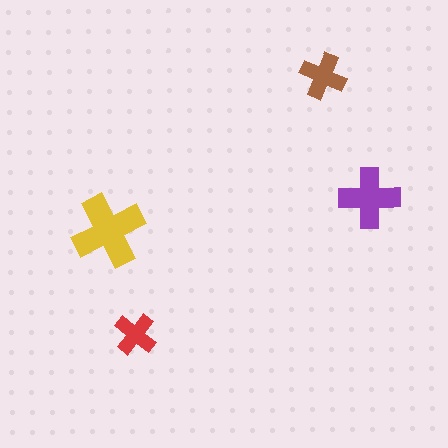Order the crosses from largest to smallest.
the yellow one, the purple one, the brown one, the red one.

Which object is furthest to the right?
The purple cross is rightmost.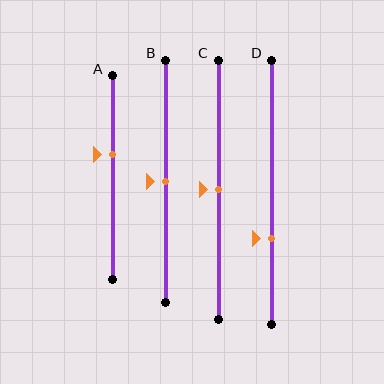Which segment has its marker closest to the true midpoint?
Segment B has its marker closest to the true midpoint.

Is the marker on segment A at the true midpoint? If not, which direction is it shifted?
No, the marker on segment A is shifted upward by about 12% of the segment length.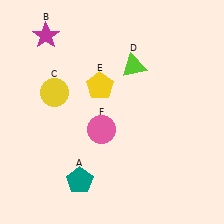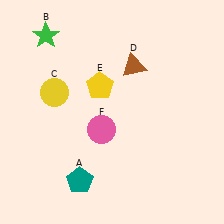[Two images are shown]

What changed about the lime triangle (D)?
In Image 1, D is lime. In Image 2, it changed to brown.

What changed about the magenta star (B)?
In Image 1, B is magenta. In Image 2, it changed to green.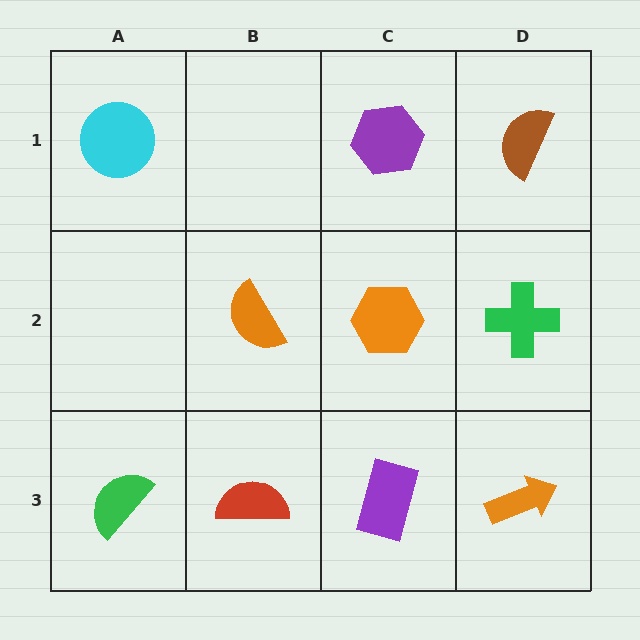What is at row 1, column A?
A cyan circle.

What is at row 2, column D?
A green cross.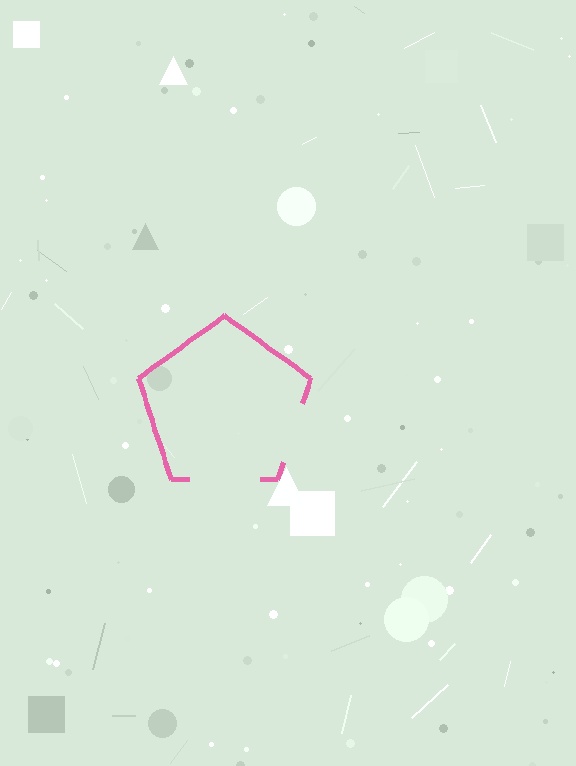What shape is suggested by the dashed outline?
The dashed outline suggests a pentagon.